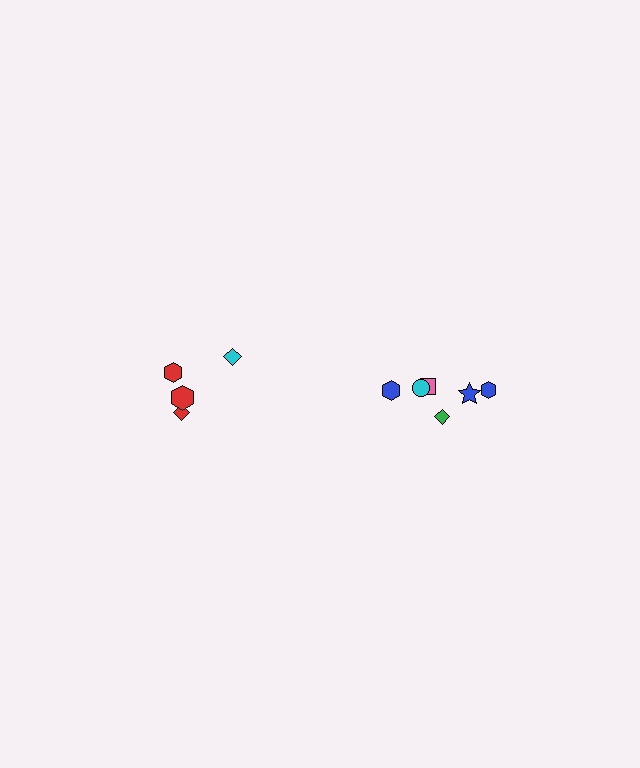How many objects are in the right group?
There are 6 objects.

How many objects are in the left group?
There are 4 objects.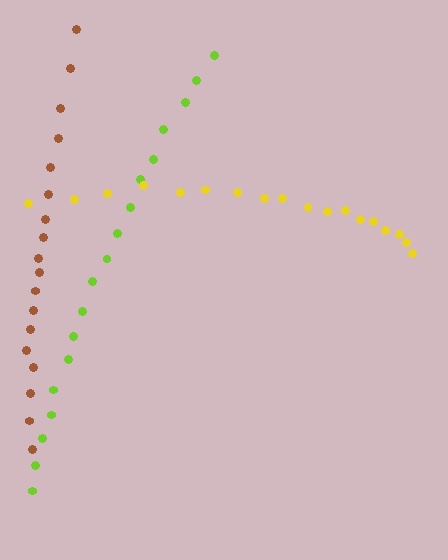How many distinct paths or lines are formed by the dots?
There are 3 distinct paths.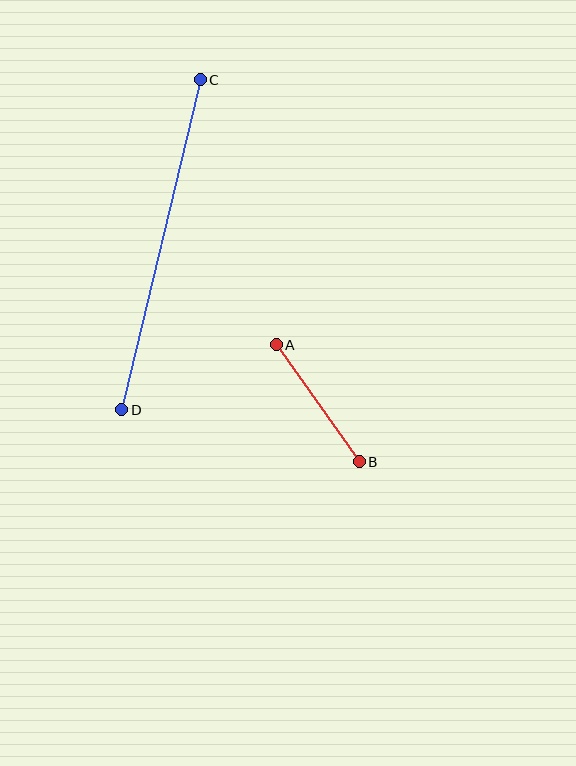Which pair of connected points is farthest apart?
Points C and D are farthest apart.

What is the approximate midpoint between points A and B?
The midpoint is at approximately (318, 403) pixels.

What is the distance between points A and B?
The distance is approximately 144 pixels.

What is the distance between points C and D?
The distance is approximately 339 pixels.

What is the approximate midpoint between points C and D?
The midpoint is at approximately (161, 245) pixels.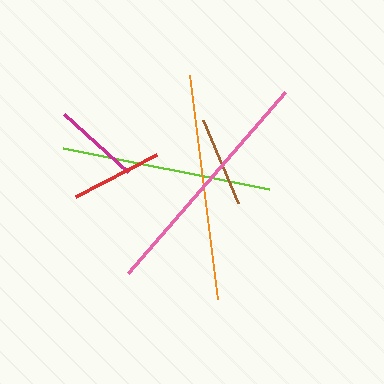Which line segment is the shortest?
The magenta line is the shortest at approximately 86 pixels.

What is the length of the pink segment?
The pink segment is approximately 240 pixels long.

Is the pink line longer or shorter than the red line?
The pink line is longer than the red line.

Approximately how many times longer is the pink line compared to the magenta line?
The pink line is approximately 2.8 times the length of the magenta line.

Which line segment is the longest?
The pink line is the longest at approximately 240 pixels.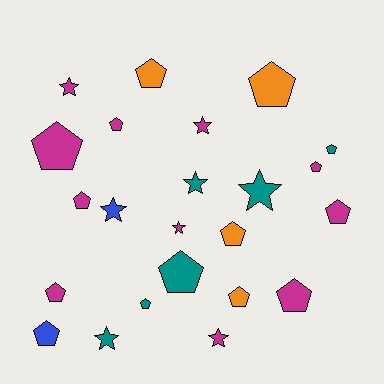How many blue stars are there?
There is 1 blue star.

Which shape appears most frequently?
Pentagon, with 15 objects.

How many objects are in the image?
There are 23 objects.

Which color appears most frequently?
Magenta, with 11 objects.